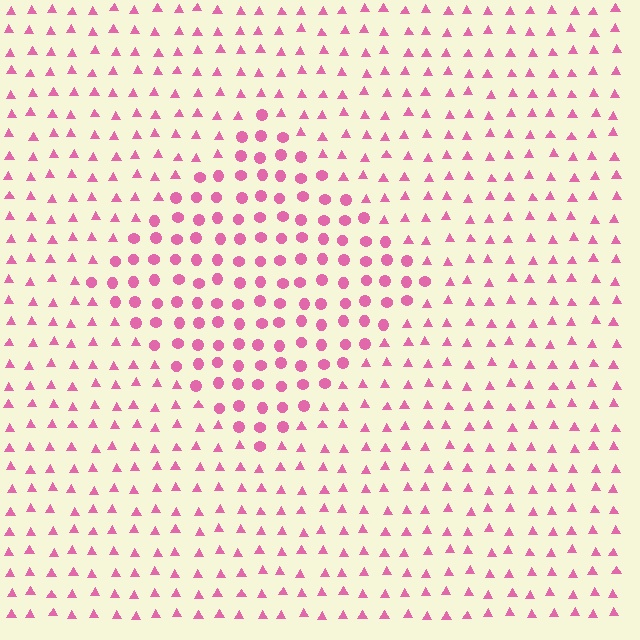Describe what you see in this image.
The image is filled with small pink elements arranged in a uniform grid. A diamond-shaped region contains circles, while the surrounding area contains triangles. The boundary is defined purely by the change in element shape.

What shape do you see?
I see a diamond.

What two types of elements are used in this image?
The image uses circles inside the diamond region and triangles outside it.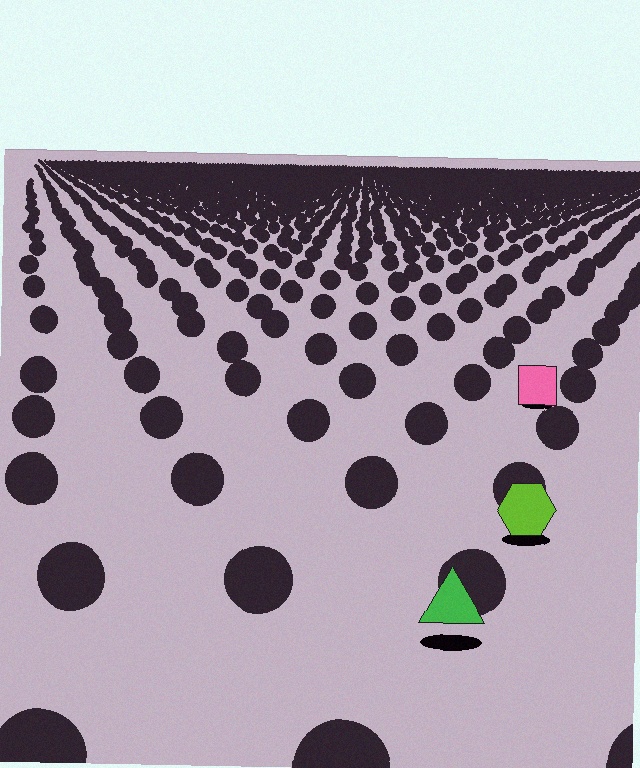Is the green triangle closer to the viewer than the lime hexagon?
Yes. The green triangle is closer — you can tell from the texture gradient: the ground texture is coarser near it.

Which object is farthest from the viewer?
The pink square is farthest from the viewer. It appears smaller and the ground texture around it is denser.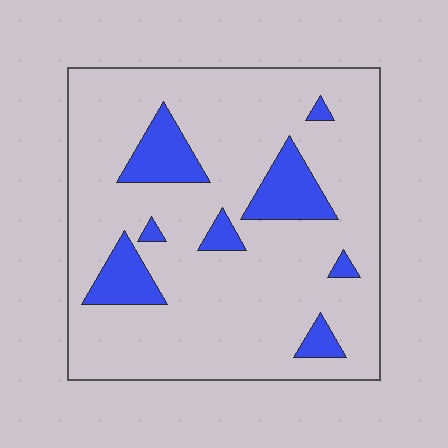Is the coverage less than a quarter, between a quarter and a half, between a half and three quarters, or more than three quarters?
Less than a quarter.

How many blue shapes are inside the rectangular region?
8.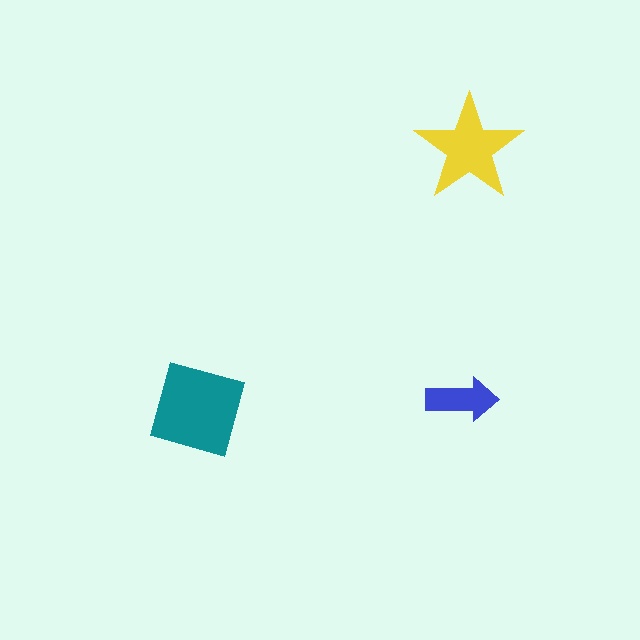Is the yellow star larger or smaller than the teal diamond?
Smaller.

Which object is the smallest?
The blue arrow.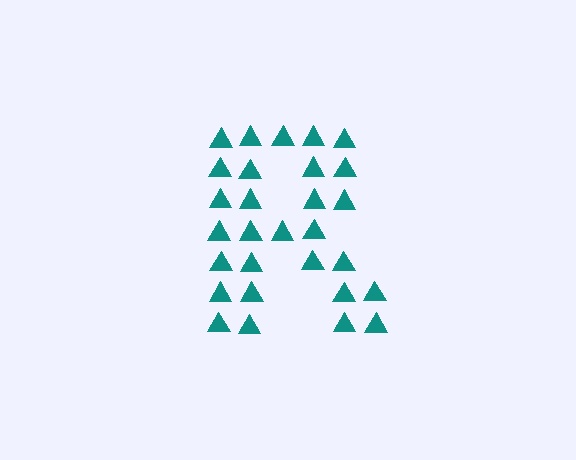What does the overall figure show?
The overall figure shows the letter R.